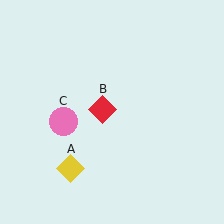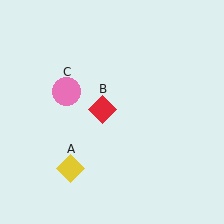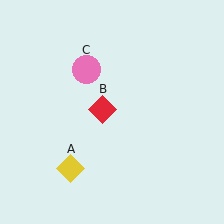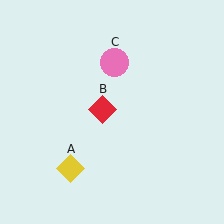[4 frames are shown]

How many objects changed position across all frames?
1 object changed position: pink circle (object C).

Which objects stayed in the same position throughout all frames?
Yellow diamond (object A) and red diamond (object B) remained stationary.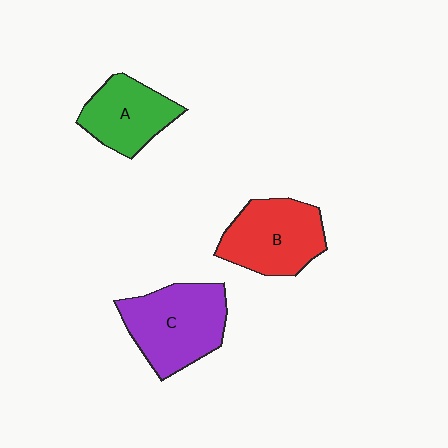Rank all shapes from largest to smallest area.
From largest to smallest: C (purple), B (red), A (green).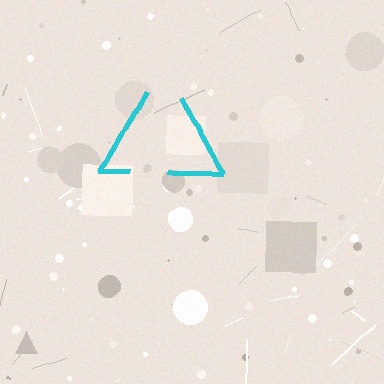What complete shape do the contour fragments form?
The contour fragments form a triangle.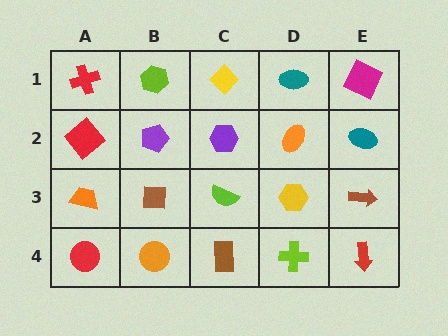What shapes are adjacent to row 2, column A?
A red cross (row 1, column A), an orange trapezoid (row 3, column A), a purple pentagon (row 2, column B).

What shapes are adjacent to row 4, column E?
A brown arrow (row 3, column E), a lime cross (row 4, column D).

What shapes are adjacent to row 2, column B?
A lime hexagon (row 1, column B), a brown square (row 3, column B), a red diamond (row 2, column A), a purple hexagon (row 2, column C).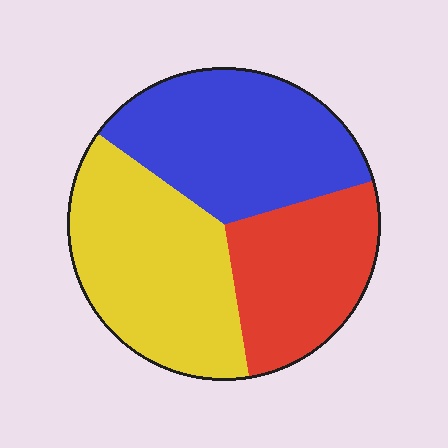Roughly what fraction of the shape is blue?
Blue covers around 35% of the shape.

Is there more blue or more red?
Blue.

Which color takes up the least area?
Red, at roughly 25%.